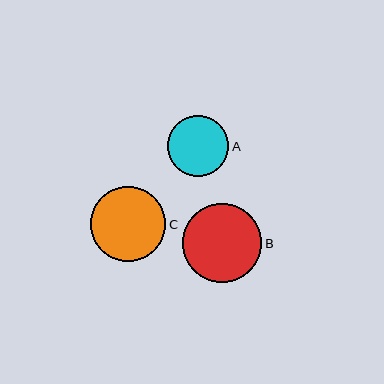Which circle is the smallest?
Circle A is the smallest with a size of approximately 61 pixels.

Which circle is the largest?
Circle B is the largest with a size of approximately 79 pixels.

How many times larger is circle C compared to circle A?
Circle C is approximately 1.2 times the size of circle A.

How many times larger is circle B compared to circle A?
Circle B is approximately 1.3 times the size of circle A.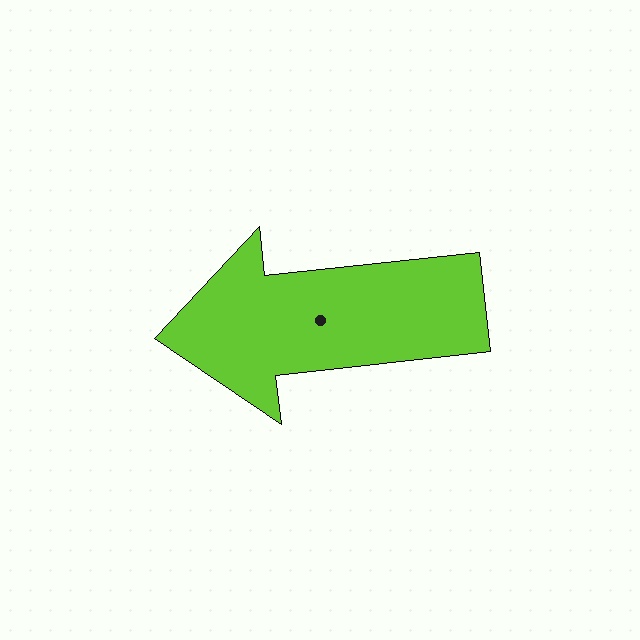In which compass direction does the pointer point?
West.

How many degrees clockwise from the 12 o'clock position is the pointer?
Approximately 264 degrees.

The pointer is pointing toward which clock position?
Roughly 9 o'clock.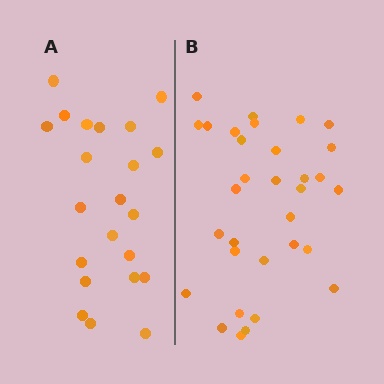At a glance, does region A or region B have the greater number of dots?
Region B (the right region) has more dots.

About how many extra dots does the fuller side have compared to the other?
Region B has roughly 10 or so more dots than region A.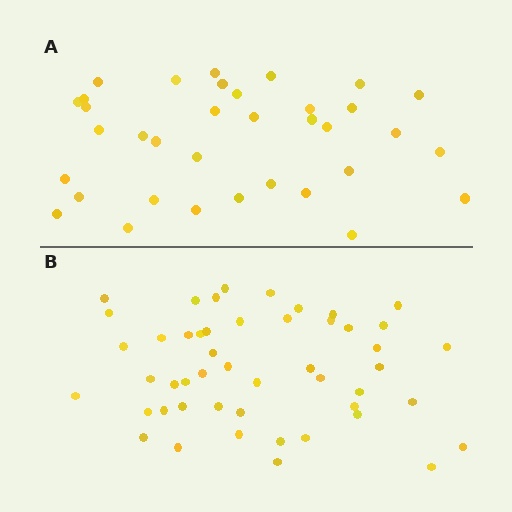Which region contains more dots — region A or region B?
Region B (the bottom region) has more dots.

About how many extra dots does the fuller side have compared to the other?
Region B has approximately 15 more dots than region A.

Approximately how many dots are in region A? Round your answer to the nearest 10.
About 40 dots. (The exact count is 35, which rounds to 40.)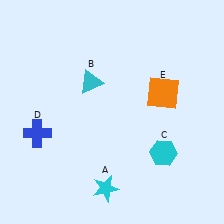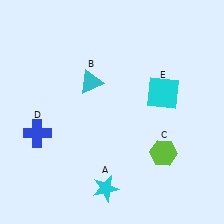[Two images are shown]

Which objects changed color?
C changed from cyan to lime. E changed from orange to cyan.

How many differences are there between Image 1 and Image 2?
There are 2 differences between the two images.